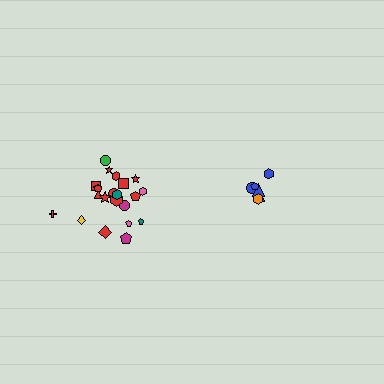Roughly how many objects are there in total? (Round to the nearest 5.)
Roughly 30 objects in total.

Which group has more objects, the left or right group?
The left group.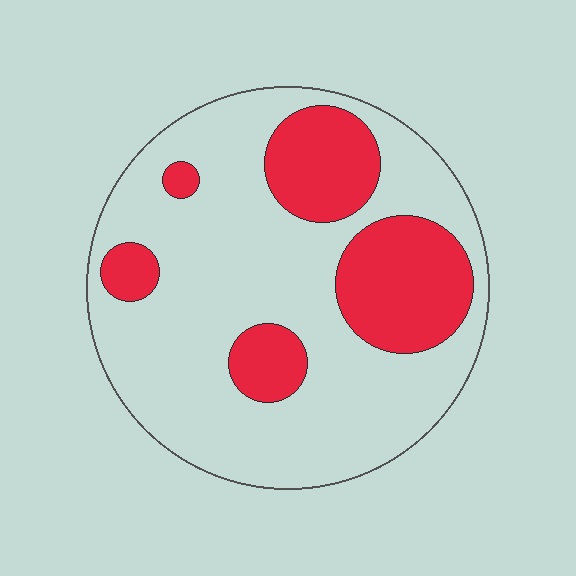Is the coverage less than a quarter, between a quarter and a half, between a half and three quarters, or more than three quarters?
Between a quarter and a half.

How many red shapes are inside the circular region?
5.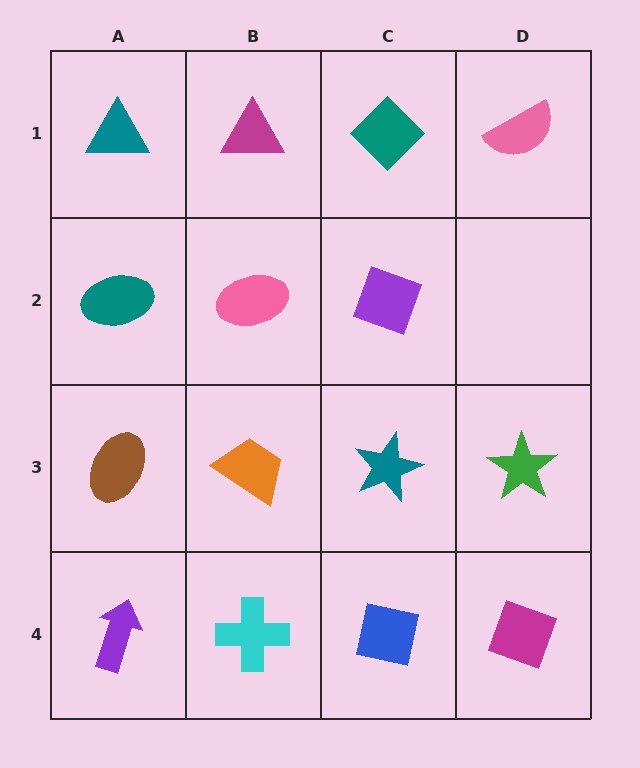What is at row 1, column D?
A pink semicircle.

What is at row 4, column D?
A magenta diamond.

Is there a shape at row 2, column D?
No, that cell is empty.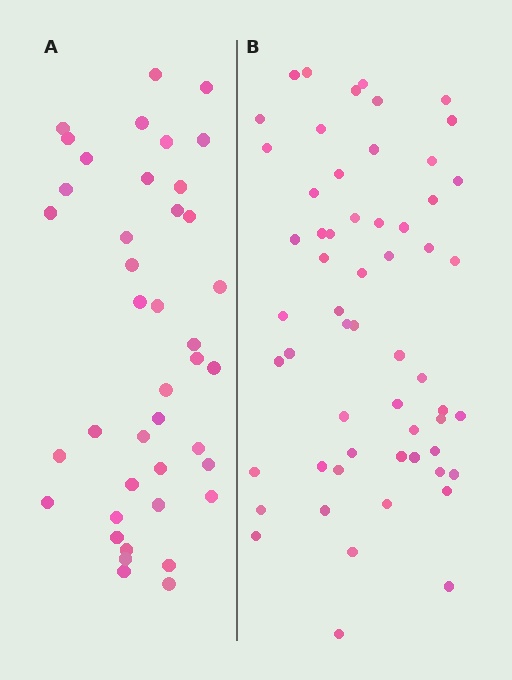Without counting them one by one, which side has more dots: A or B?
Region B (the right region) has more dots.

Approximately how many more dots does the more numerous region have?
Region B has approximately 15 more dots than region A.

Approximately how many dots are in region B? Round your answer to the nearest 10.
About 60 dots. (The exact count is 58, which rounds to 60.)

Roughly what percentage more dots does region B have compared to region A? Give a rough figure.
About 40% more.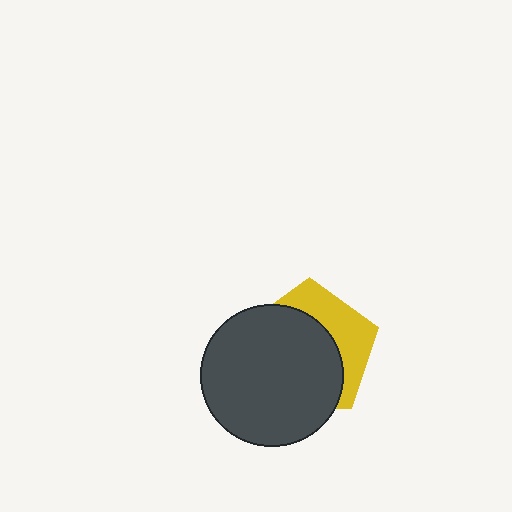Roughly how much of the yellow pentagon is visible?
A small part of it is visible (roughly 35%).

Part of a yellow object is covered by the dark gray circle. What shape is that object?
It is a pentagon.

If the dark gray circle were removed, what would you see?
You would see the complete yellow pentagon.